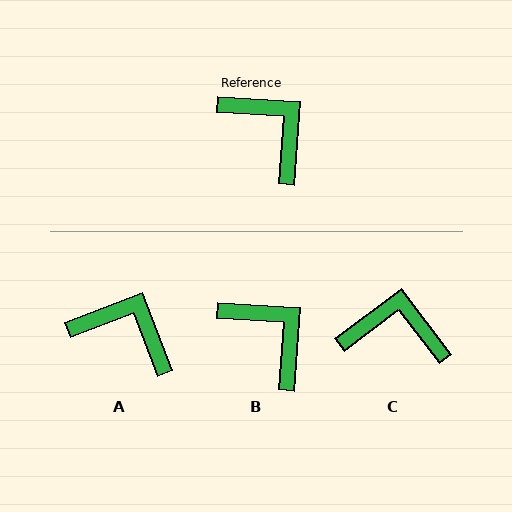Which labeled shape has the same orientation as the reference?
B.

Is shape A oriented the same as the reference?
No, it is off by about 25 degrees.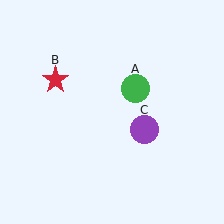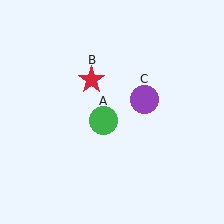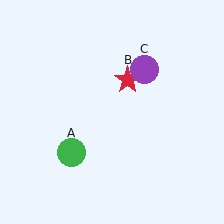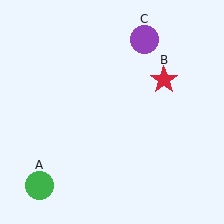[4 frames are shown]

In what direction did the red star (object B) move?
The red star (object B) moved right.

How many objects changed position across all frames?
3 objects changed position: green circle (object A), red star (object B), purple circle (object C).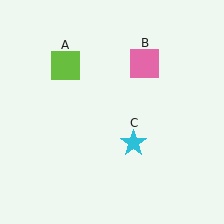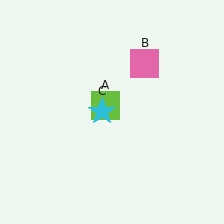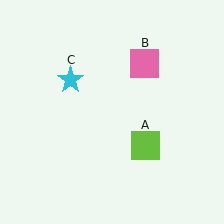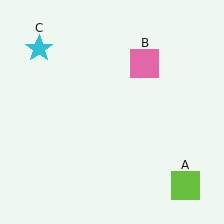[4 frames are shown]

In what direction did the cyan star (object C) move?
The cyan star (object C) moved up and to the left.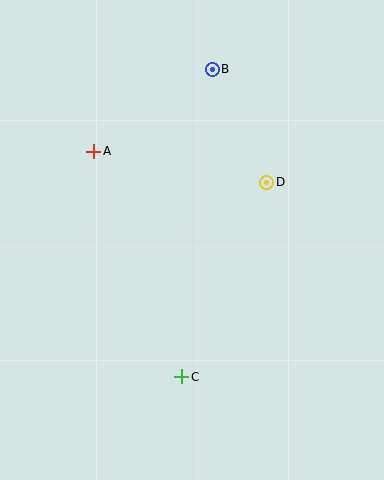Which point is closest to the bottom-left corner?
Point C is closest to the bottom-left corner.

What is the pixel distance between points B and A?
The distance between B and A is 144 pixels.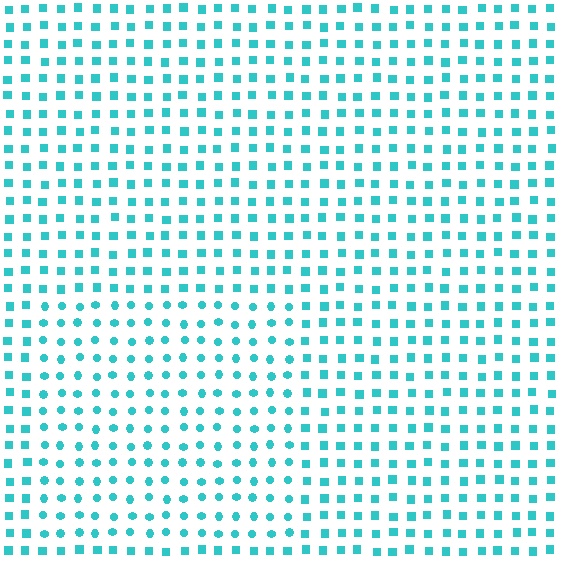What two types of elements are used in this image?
The image uses circles inside the rectangle region and squares outside it.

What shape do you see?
I see a rectangle.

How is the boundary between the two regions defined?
The boundary is defined by a change in element shape: circles inside vs. squares outside. All elements share the same color and spacing.